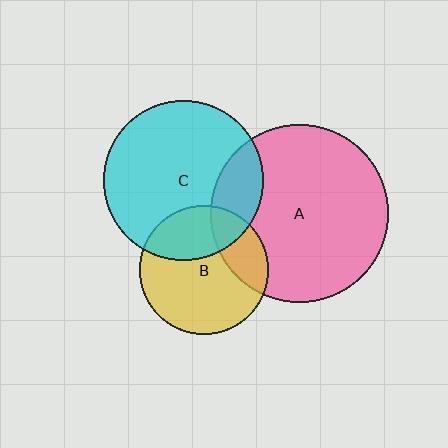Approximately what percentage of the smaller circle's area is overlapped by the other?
Approximately 30%.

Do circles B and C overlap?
Yes.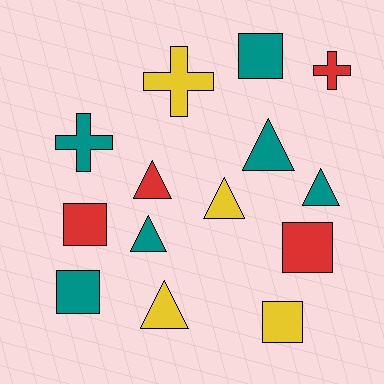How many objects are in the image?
There are 14 objects.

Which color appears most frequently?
Teal, with 6 objects.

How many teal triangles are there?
There are 3 teal triangles.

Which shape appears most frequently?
Triangle, with 6 objects.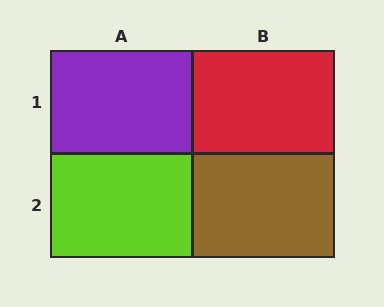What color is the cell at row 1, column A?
Purple.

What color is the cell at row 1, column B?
Red.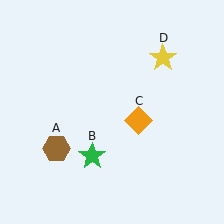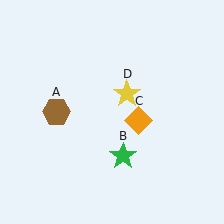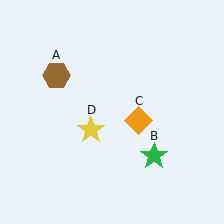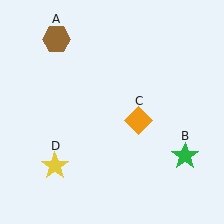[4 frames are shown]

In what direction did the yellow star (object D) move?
The yellow star (object D) moved down and to the left.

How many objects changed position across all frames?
3 objects changed position: brown hexagon (object A), green star (object B), yellow star (object D).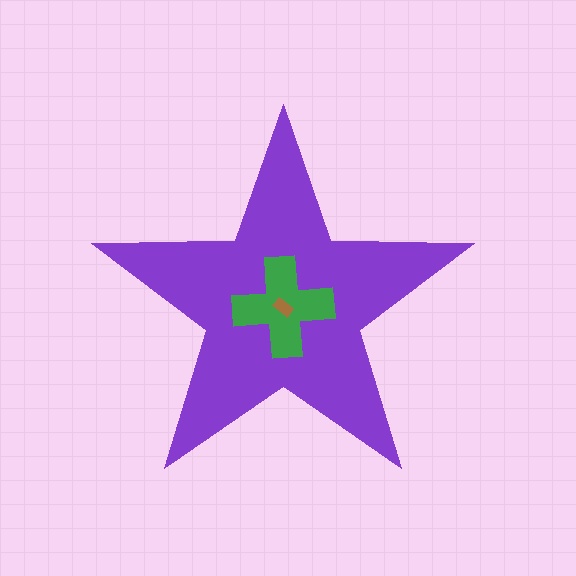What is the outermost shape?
The purple star.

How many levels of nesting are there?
3.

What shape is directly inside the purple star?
The green cross.